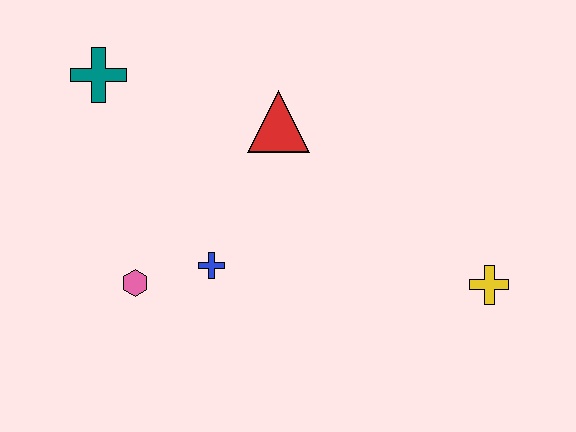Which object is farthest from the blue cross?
The yellow cross is farthest from the blue cross.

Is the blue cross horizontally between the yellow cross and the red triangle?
No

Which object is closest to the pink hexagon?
The blue cross is closest to the pink hexagon.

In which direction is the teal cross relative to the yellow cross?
The teal cross is to the left of the yellow cross.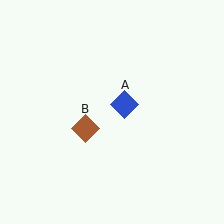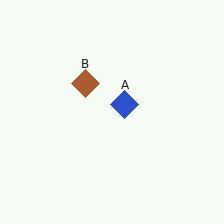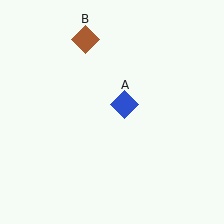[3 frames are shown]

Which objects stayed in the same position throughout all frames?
Blue diamond (object A) remained stationary.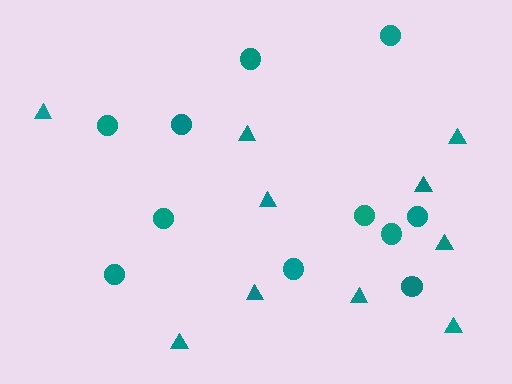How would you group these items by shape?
There are 2 groups: one group of circles (11) and one group of triangles (10).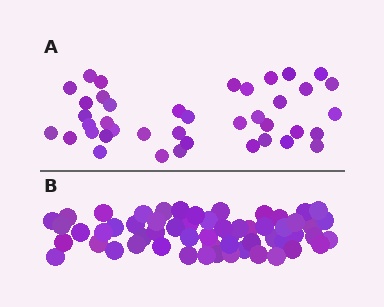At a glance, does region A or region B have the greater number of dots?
Region B (the bottom region) has more dots.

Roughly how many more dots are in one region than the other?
Region B has approximately 15 more dots than region A.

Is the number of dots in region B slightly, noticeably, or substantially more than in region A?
Region B has noticeably more, but not dramatically so. The ratio is roughly 1.4 to 1.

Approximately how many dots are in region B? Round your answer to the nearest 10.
About 60 dots. (The exact count is 57, which rounds to 60.)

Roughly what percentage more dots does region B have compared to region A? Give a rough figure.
About 40% more.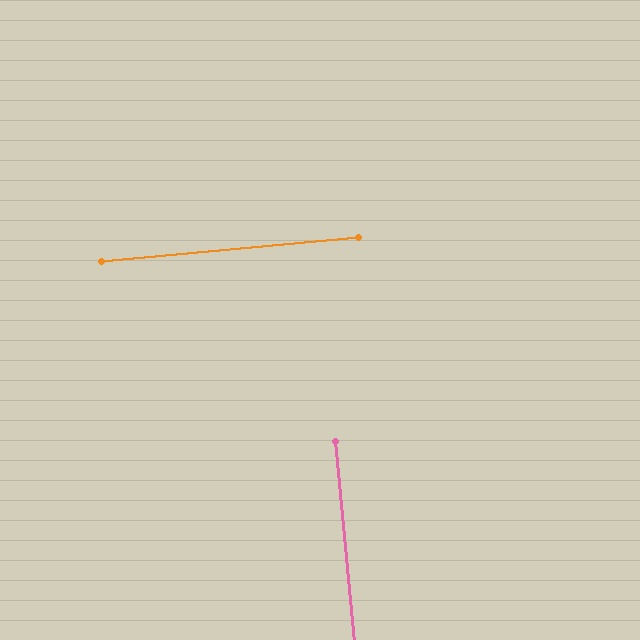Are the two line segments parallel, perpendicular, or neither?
Perpendicular — they meet at approximately 90°.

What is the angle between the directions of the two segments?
Approximately 90 degrees.